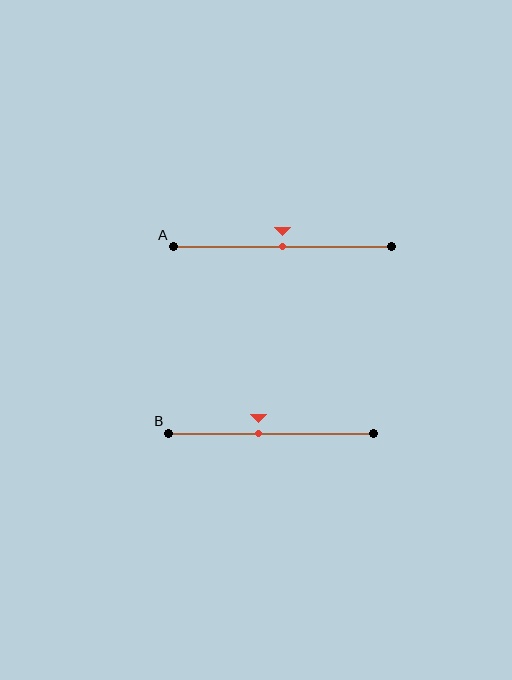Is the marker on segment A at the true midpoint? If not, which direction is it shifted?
Yes, the marker on segment A is at the true midpoint.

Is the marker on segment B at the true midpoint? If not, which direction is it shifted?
No, the marker on segment B is shifted to the left by about 6% of the segment length.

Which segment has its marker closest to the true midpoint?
Segment A has its marker closest to the true midpoint.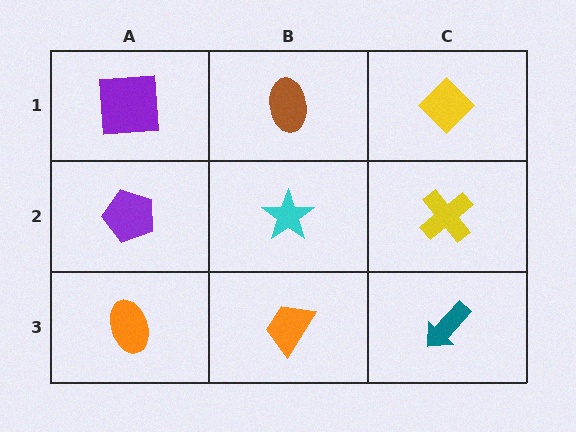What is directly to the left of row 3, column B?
An orange ellipse.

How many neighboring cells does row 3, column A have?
2.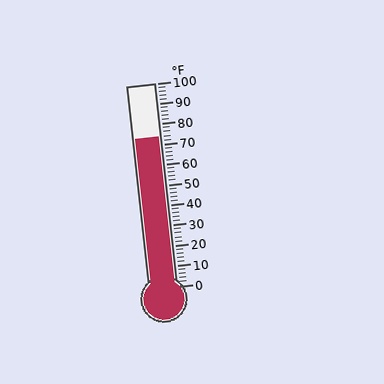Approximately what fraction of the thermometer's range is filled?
The thermometer is filled to approximately 75% of its range.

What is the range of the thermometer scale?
The thermometer scale ranges from 0°F to 100°F.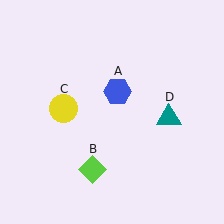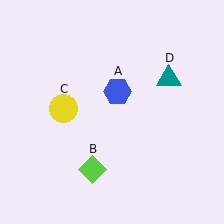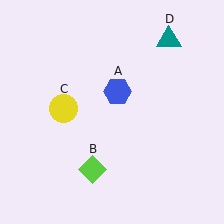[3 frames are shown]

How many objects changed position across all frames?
1 object changed position: teal triangle (object D).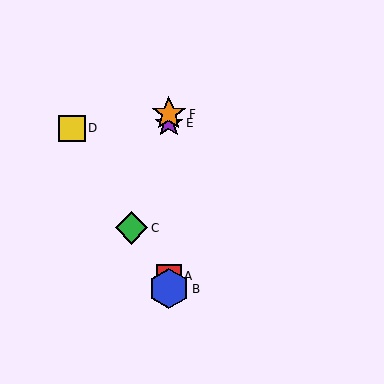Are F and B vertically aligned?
Yes, both are at x≈169.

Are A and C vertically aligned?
No, A is at x≈169 and C is at x≈132.